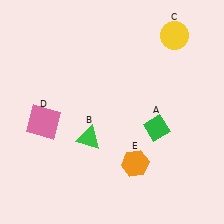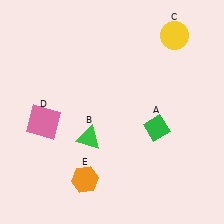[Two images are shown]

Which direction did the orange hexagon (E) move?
The orange hexagon (E) moved left.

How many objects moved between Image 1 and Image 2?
1 object moved between the two images.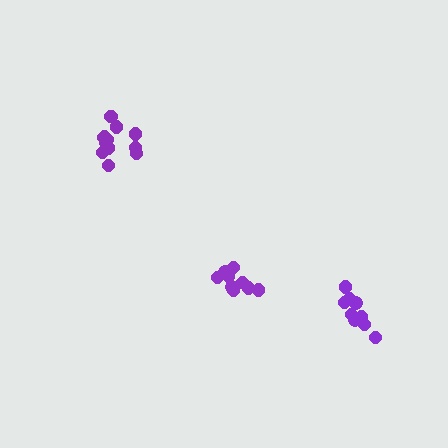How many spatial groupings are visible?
There are 3 spatial groupings.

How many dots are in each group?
Group 1: 12 dots, Group 2: 9 dots, Group 3: 9 dots (30 total).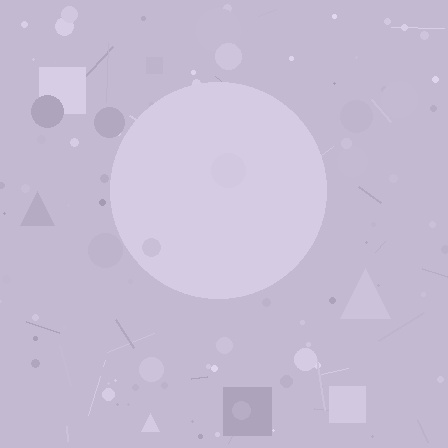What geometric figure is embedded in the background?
A circle is embedded in the background.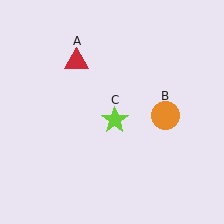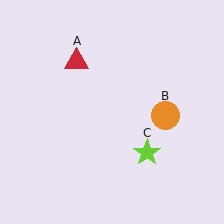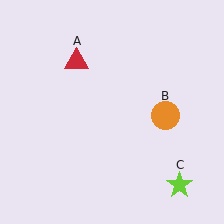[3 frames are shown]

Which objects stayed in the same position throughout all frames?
Red triangle (object A) and orange circle (object B) remained stationary.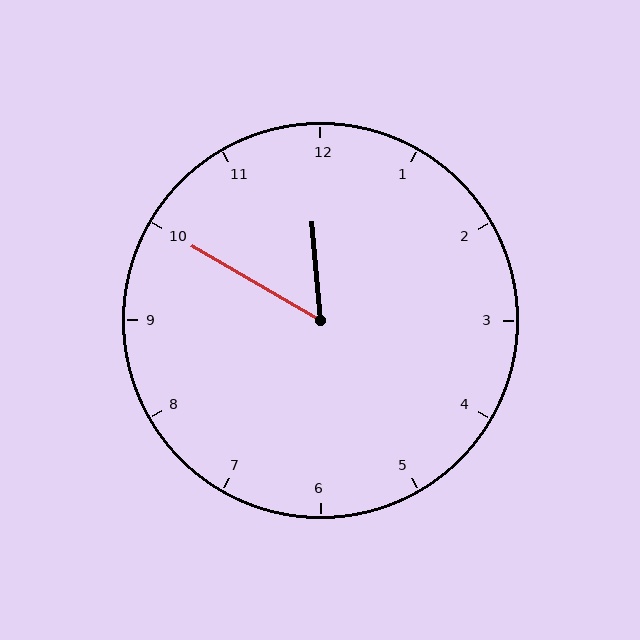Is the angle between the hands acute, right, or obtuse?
It is acute.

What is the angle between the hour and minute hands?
Approximately 55 degrees.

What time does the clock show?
11:50.